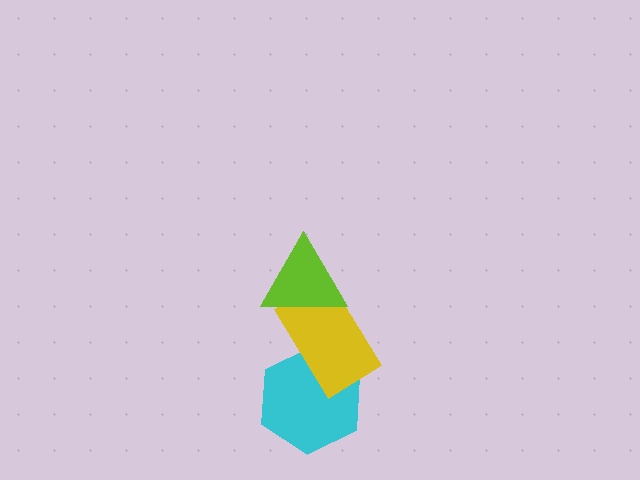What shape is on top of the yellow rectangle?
The lime triangle is on top of the yellow rectangle.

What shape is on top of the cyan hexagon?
The yellow rectangle is on top of the cyan hexagon.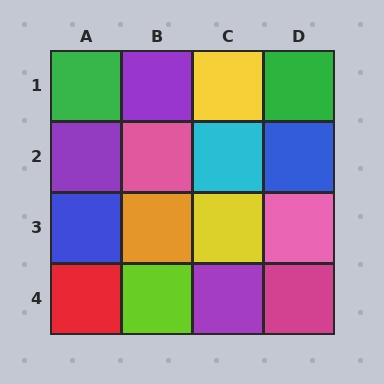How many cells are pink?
2 cells are pink.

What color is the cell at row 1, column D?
Green.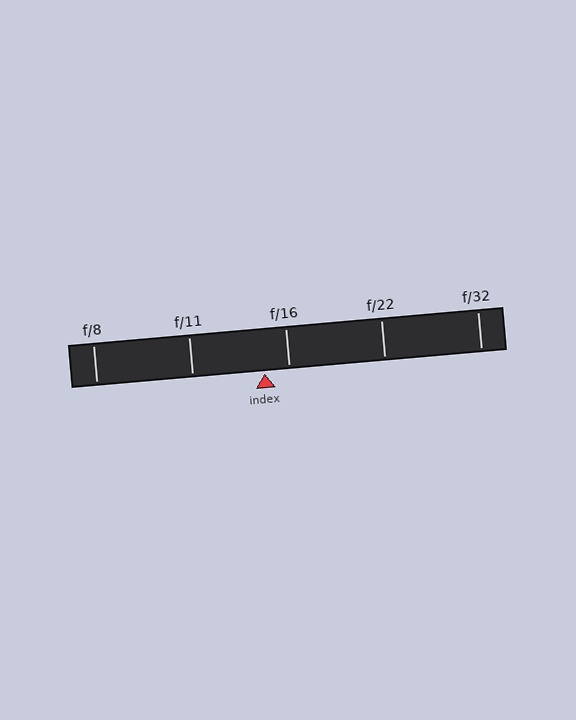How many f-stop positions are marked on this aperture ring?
There are 5 f-stop positions marked.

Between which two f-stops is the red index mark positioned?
The index mark is between f/11 and f/16.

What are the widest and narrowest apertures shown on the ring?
The widest aperture shown is f/8 and the narrowest is f/32.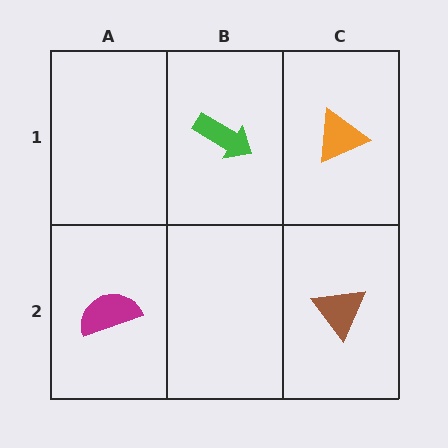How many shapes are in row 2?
2 shapes.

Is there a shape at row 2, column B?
No, that cell is empty.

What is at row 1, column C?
An orange triangle.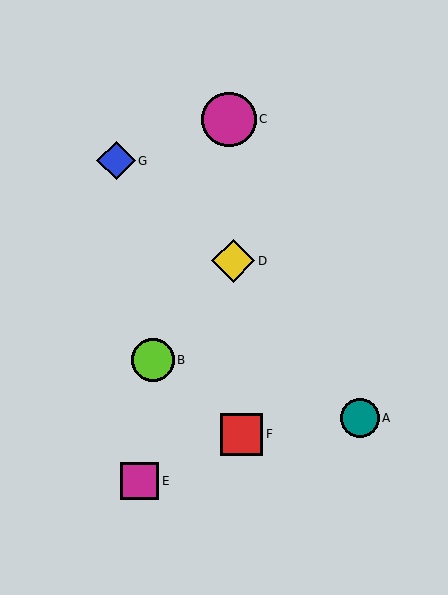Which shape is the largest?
The magenta circle (labeled C) is the largest.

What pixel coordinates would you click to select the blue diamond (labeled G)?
Click at (116, 161) to select the blue diamond G.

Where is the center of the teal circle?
The center of the teal circle is at (360, 418).